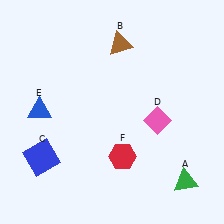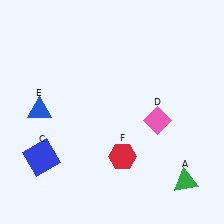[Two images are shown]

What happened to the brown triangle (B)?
The brown triangle (B) was removed in Image 2. It was in the top-right area of Image 1.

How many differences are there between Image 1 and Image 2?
There is 1 difference between the two images.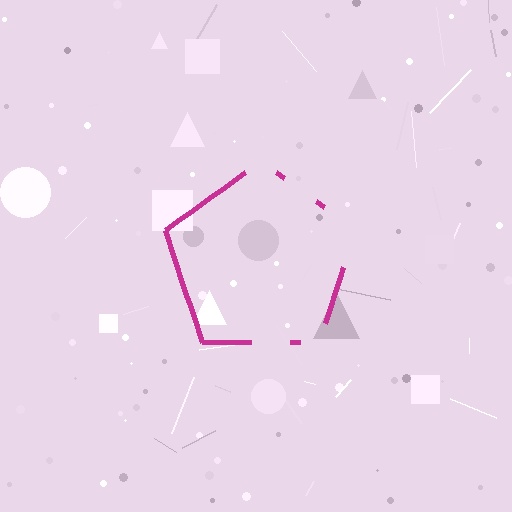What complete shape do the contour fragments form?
The contour fragments form a pentagon.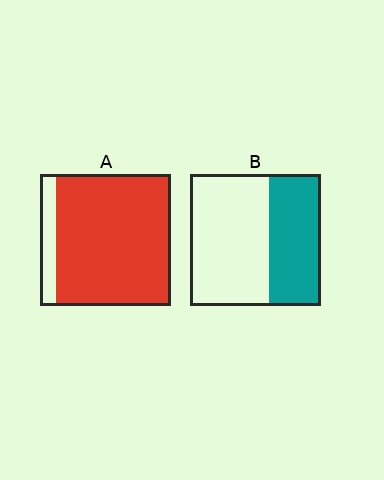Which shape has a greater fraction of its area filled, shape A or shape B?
Shape A.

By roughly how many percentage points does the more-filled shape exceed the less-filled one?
By roughly 50 percentage points (A over B).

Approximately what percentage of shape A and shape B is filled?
A is approximately 90% and B is approximately 40%.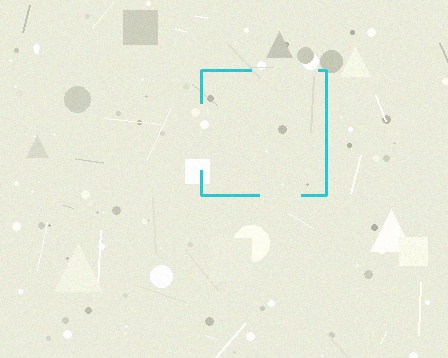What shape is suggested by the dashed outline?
The dashed outline suggests a square.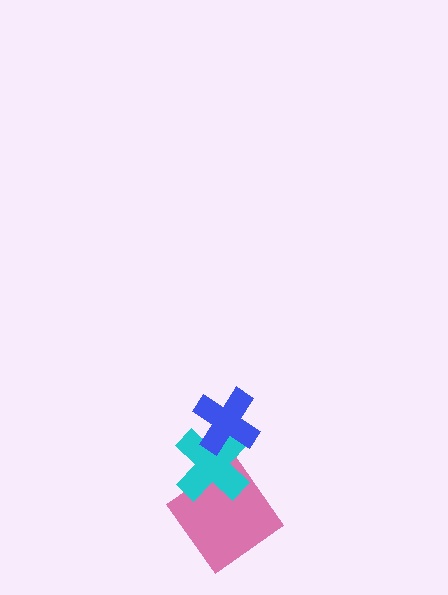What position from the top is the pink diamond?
The pink diamond is 3rd from the top.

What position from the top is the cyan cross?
The cyan cross is 2nd from the top.